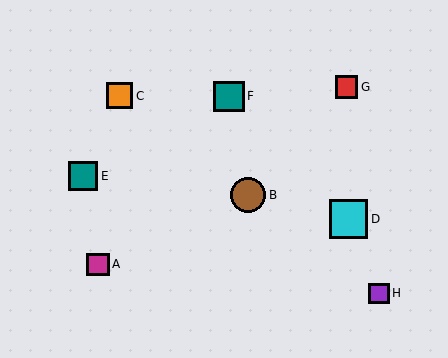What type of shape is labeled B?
Shape B is a brown circle.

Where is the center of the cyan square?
The center of the cyan square is at (348, 219).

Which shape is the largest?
The cyan square (labeled D) is the largest.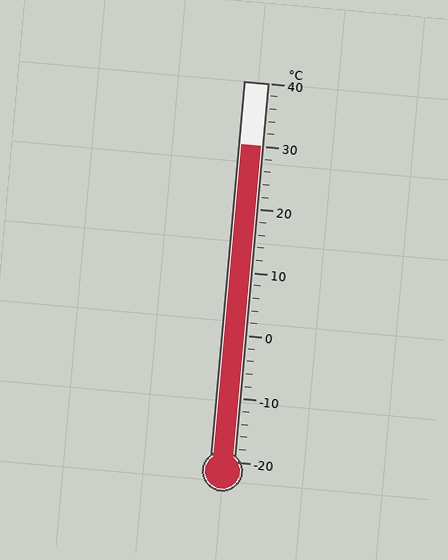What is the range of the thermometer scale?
The thermometer scale ranges from -20°C to 40°C.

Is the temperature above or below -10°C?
The temperature is above -10°C.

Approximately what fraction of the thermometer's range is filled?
The thermometer is filled to approximately 85% of its range.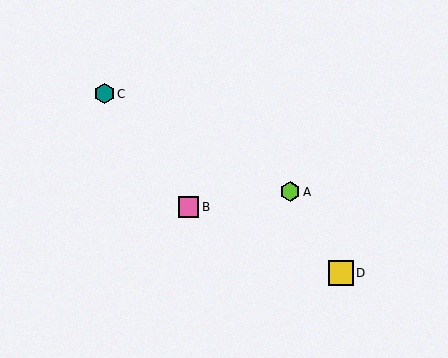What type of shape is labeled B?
Shape B is a pink square.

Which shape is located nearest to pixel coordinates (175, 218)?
The pink square (labeled B) at (189, 207) is nearest to that location.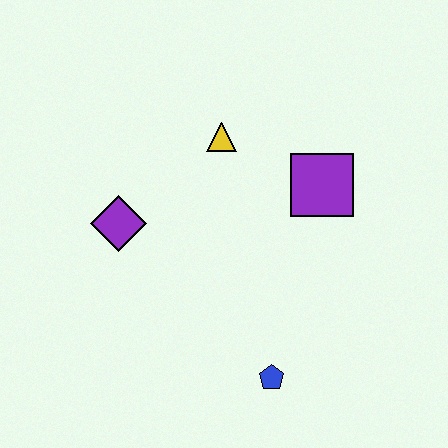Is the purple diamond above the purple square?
No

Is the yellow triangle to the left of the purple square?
Yes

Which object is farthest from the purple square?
The purple diamond is farthest from the purple square.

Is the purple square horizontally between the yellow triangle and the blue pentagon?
No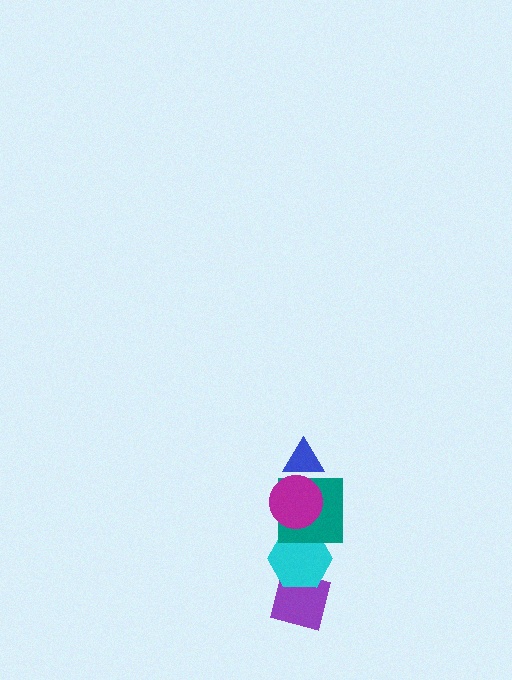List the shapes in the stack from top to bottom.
From top to bottom: the blue triangle, the magenta circle, the teal square, the cyan hexagon, the purple square.